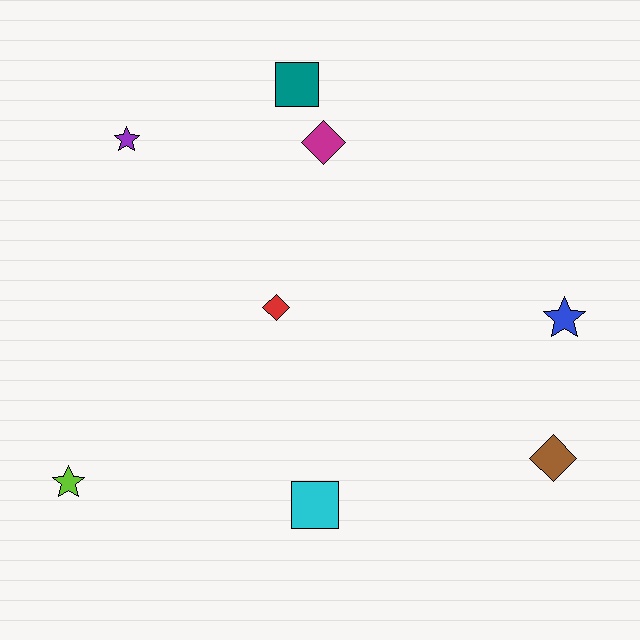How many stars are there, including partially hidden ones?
There are 3 stars.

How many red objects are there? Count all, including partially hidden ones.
There is 1 red object.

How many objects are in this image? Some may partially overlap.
There are 8 objects.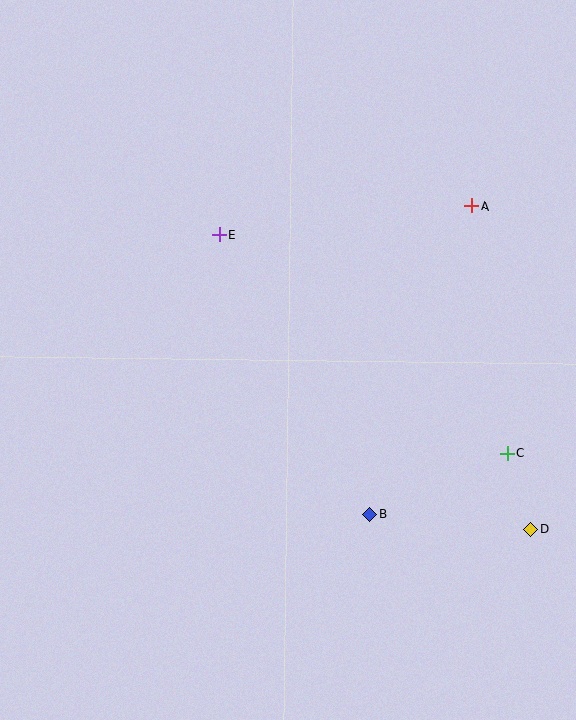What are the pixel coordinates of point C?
Point C is at (507, 453).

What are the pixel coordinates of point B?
Point B is at (370, 514).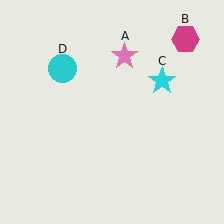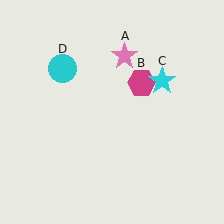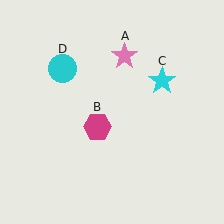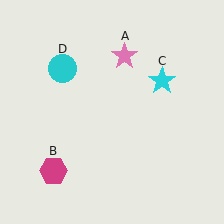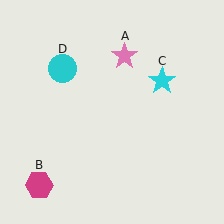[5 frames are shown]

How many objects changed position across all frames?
1 object changed position: magenta hexagon (object B).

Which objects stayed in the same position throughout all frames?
Pink star (object A) and cyan star (object C) and cyan circle (object D) remained stationary.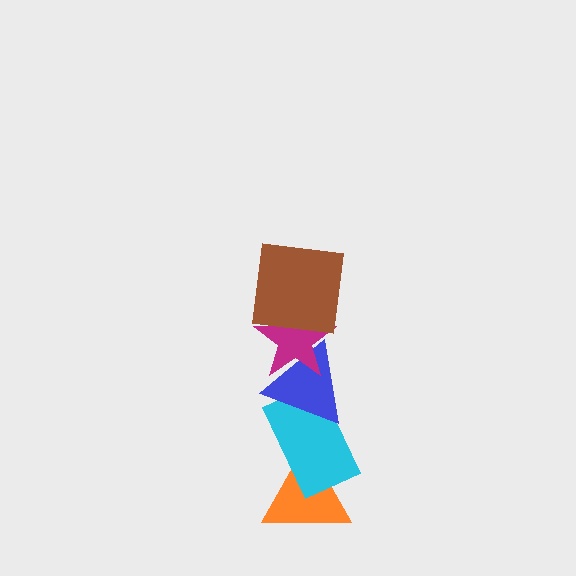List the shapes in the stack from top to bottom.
From top to bottom: the brown square, the magenta star, the blue triangle, the cyan rectangle, the orange triangle.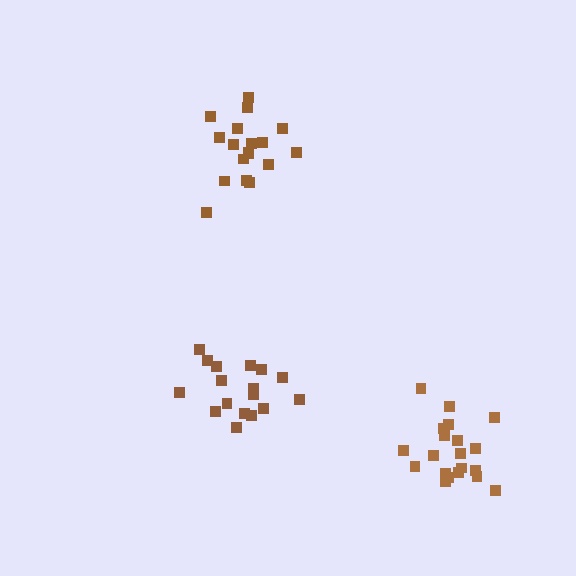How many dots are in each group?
Group 1: 18 dots, Group 2: 17 dots, Group 3: 21 dots (56 total).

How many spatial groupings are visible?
There are 3 spatial groupings.